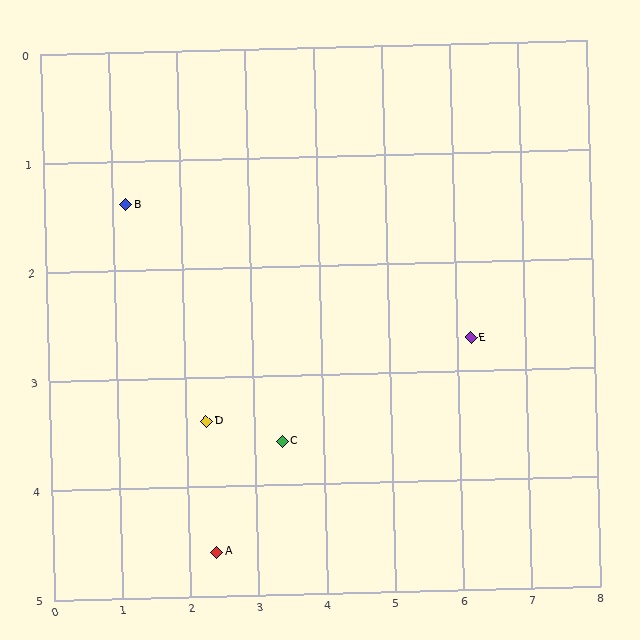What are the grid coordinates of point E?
Point E is at approximately (6.2, 2.7).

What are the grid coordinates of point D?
Point D is at approximately (2.3, 3.4).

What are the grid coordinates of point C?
Point C is at approximately (3.4, 3.6).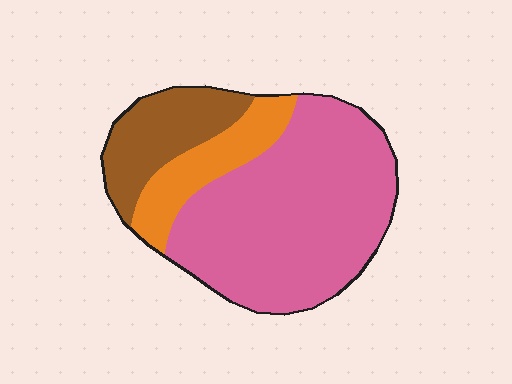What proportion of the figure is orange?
Orange covers 16% of the figure.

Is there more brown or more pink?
Pink.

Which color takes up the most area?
Pink, at roughly 65%.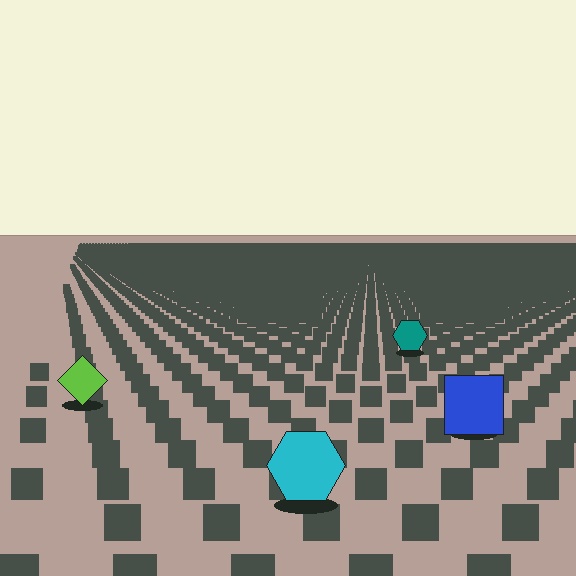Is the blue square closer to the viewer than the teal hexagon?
Yes. The blue square is closer — you can tell from the texture gradient: the ground texture is coarser near it.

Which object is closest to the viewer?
The cyan hexagon is closest. The texture marks near it are larger and more spread out.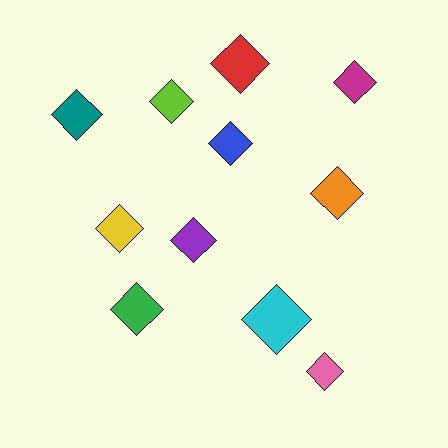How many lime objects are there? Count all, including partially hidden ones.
There is 1 lime object.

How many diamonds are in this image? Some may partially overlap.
There are 11 diamonds.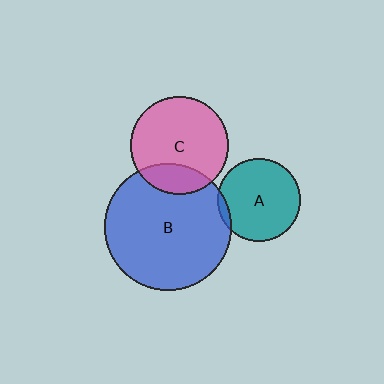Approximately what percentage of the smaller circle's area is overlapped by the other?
Approximately 20%.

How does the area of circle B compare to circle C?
Approximately 1.7 times.